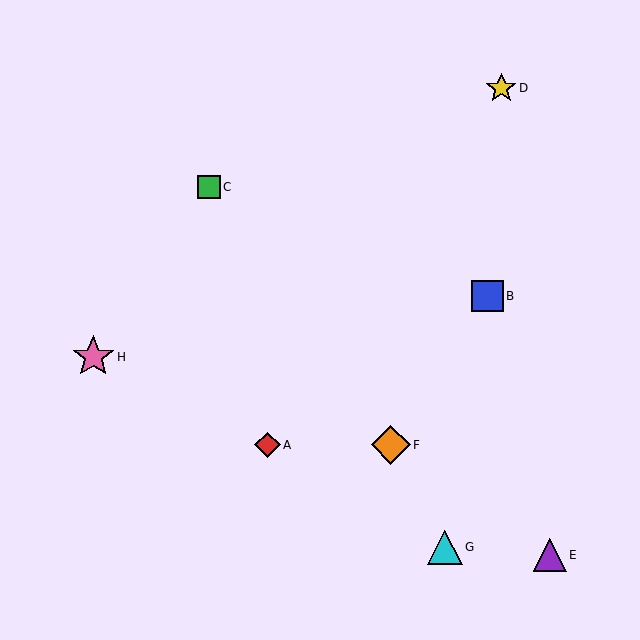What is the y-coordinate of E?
Object E is at y≈555.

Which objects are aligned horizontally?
Objects A, F are aligned horizontally.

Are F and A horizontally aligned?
Yes, both are at y≈445.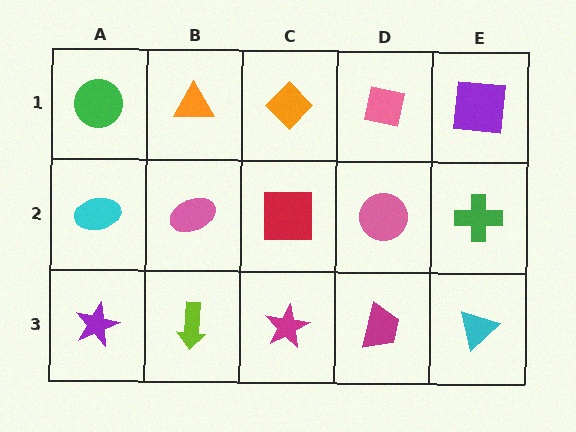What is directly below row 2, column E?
A cyan triangle.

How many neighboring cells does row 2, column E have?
3.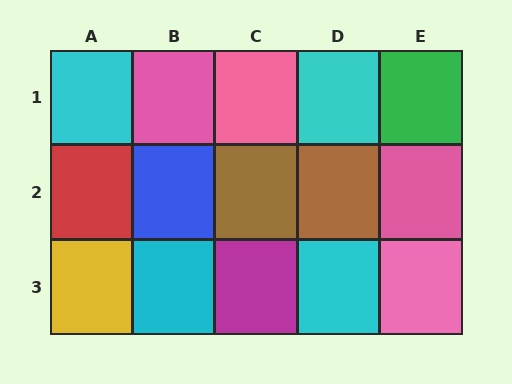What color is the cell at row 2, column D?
Brown.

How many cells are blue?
1 cell is blue.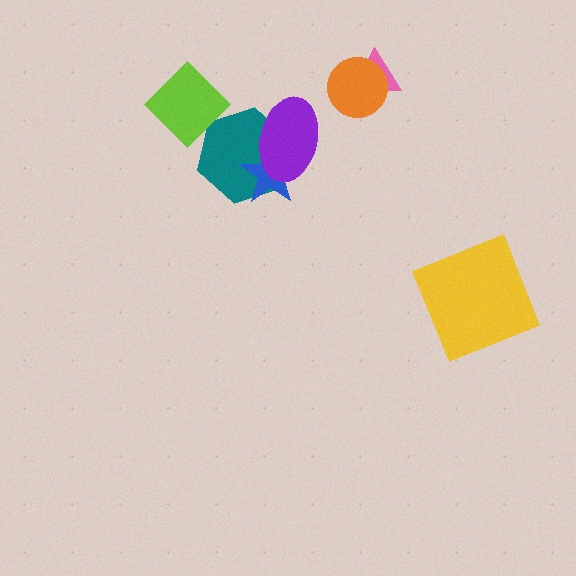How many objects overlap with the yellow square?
0 objects overlap with the yellow square.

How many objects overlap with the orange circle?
1 object overlaps with the orange circle.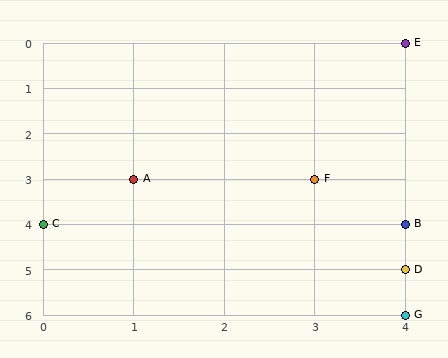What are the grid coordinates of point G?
Point G is at grid coordinates (4, 6).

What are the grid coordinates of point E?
Point E is at grid coordinates (4, 0).